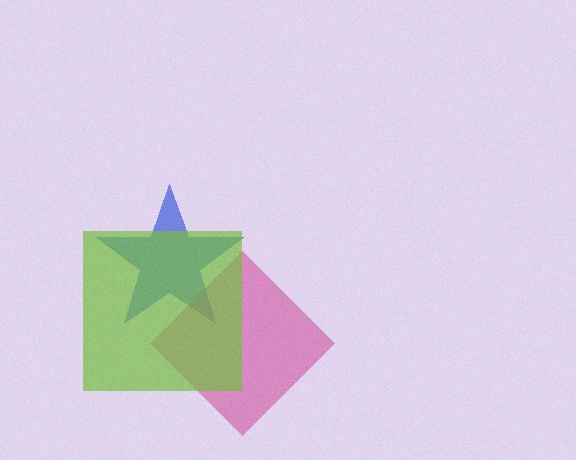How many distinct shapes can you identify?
There are 3 distinct shapes: a blue star, a magenta diamond, a lime square.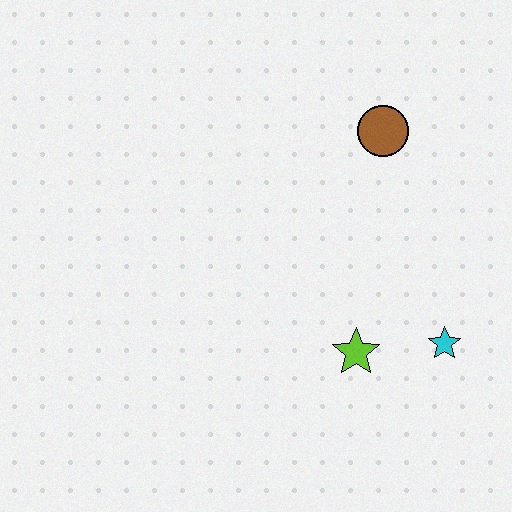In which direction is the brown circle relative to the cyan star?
The brown circle is above the cyan star.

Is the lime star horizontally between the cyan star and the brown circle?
No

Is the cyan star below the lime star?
No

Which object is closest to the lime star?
The cyan star is closest to the lime star.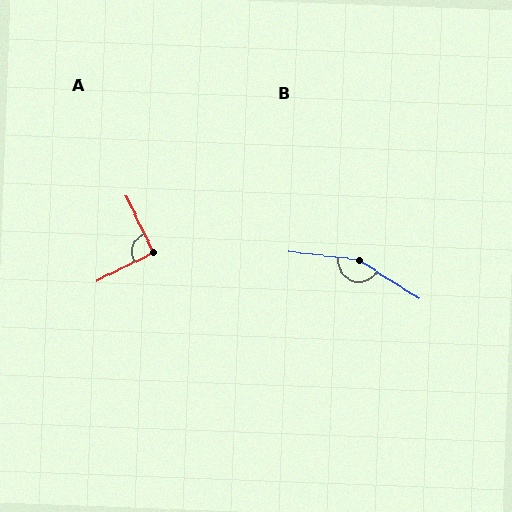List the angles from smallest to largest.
A (91°), B (155°).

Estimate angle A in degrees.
Approximately 91 degrees.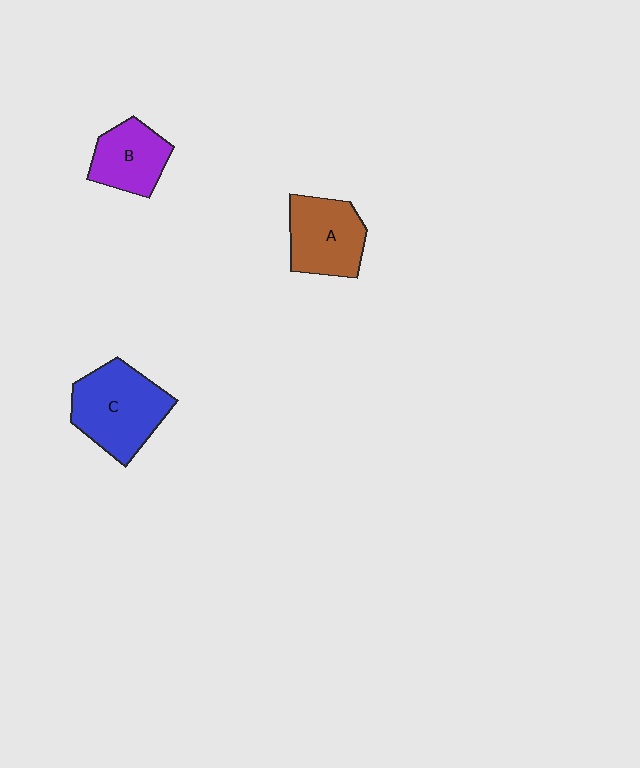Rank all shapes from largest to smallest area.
From largest to smallest: C (blue), A (brown), B (purple).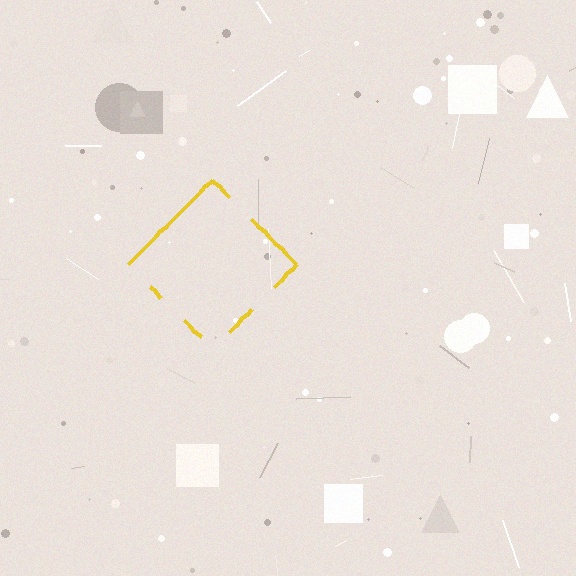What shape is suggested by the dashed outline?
The dashed outline suggests a diamond.